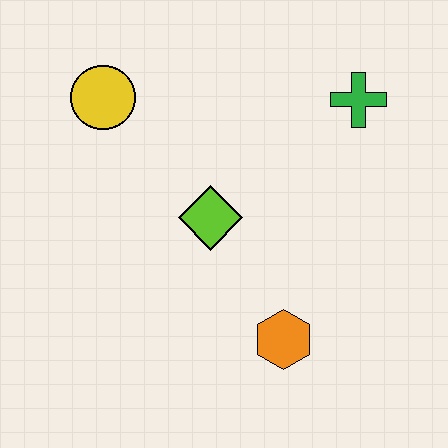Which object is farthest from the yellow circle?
The orange hexagon is farthest from the yellow circle.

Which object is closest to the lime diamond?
The orange hexagon is closest to the lime diamond.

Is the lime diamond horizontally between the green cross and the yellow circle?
Yes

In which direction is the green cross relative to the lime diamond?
The green cross is to the right of the lime diamond.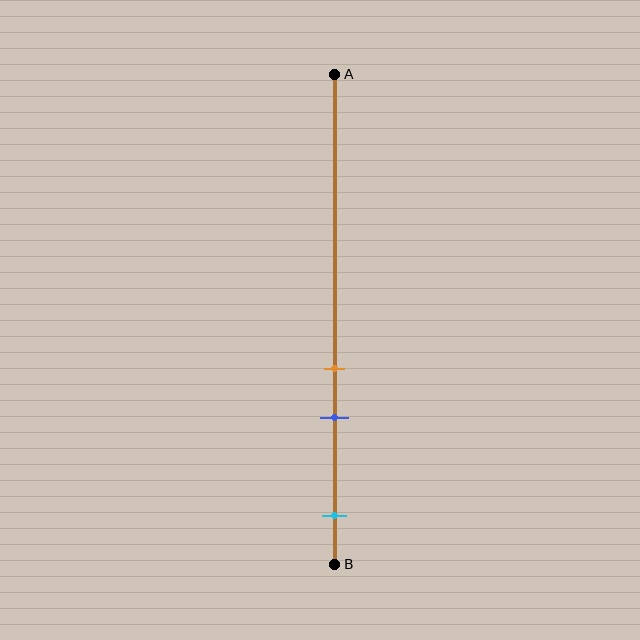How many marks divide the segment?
There are 3 marks dividing the segment.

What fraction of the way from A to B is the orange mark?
The orange mark is approximately 60% (0.6) of the way from A to B.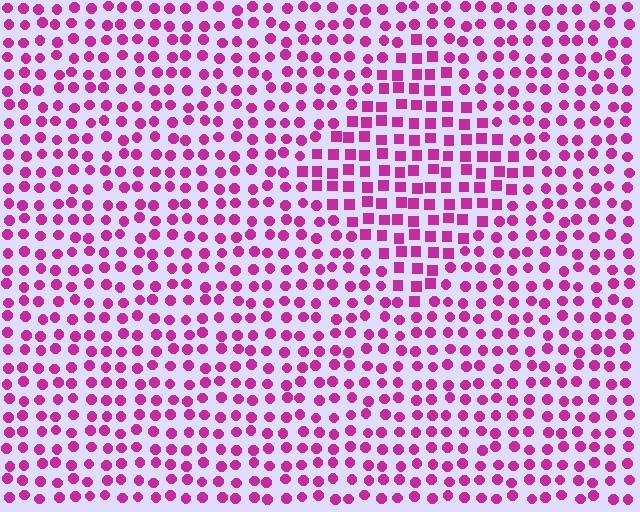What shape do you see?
I see a diamond.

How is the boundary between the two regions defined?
The boundary is defined by a change in element shape: squares inside vs. circles outside. All elements share the same color and spacing.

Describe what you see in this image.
The image is filled with small magenta elements arranged in a uniform grid. A diamond-shaped region contains squares, while the surrounding area contains circles. The boundary is defined purely by the change in element shape.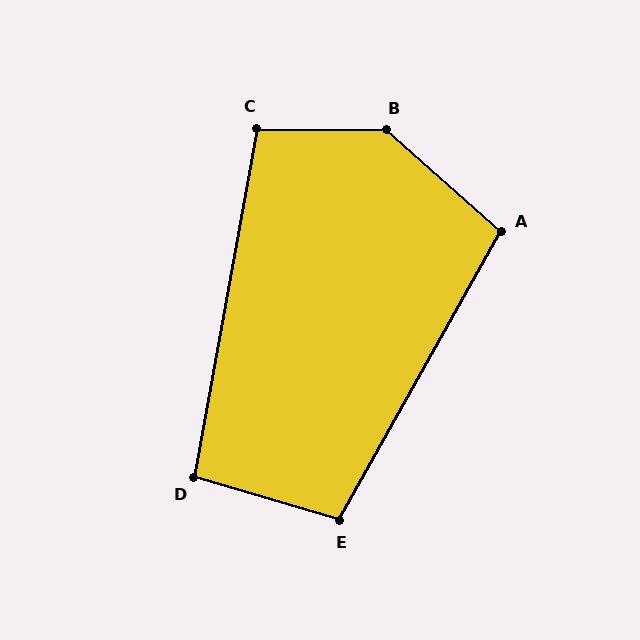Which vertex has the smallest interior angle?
D, at approximately 96 degrees.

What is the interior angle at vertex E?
Approximately 103 degrees (obtuse).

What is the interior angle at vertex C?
Approximately 100 degrees (obtuse).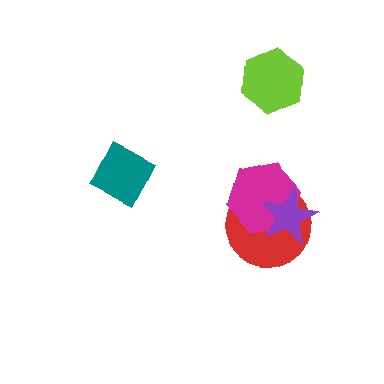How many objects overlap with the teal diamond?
0 objects overlap with the teal diamond.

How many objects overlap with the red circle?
2 objects overlap with the red circle.